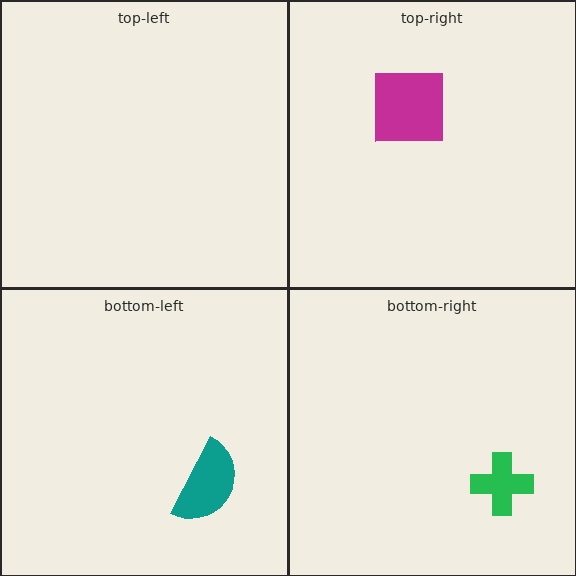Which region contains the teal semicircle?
The bottom-left region.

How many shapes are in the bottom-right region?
1.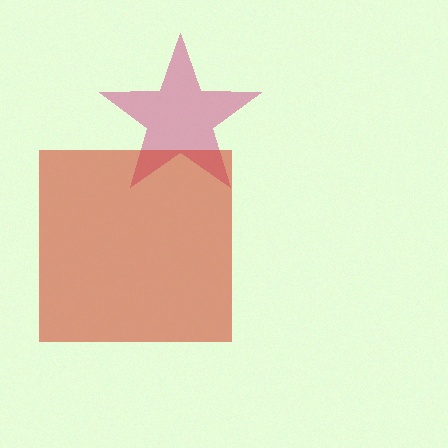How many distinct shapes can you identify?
There are 2 distinct shapes: a magenta star, a red square.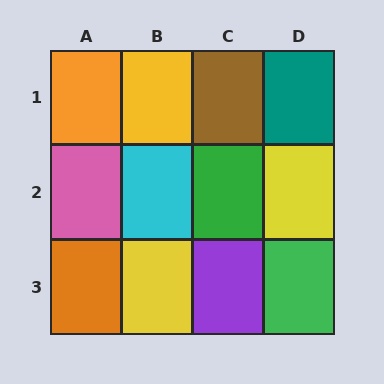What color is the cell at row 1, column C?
Brown.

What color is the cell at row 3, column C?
Purple.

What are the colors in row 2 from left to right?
Pink, cyan, green, yellow.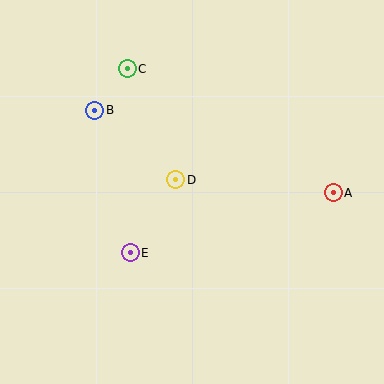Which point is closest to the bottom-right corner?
Point A is closest to the bottom-right corner.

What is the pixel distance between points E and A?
The distance between E and A is 212 pixels.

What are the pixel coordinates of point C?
Point C is at (127, 69).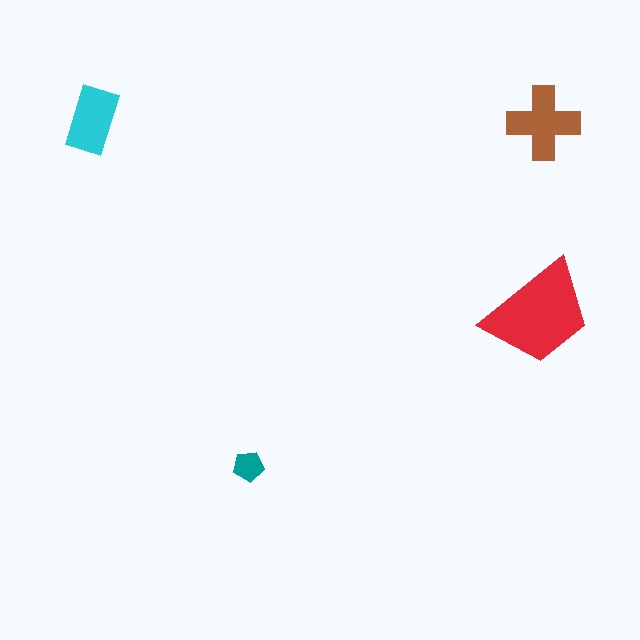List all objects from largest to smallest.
The red trapezoid, the brown cross, the cyan rectangle, the teal pentagon.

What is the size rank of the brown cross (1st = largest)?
2nd.